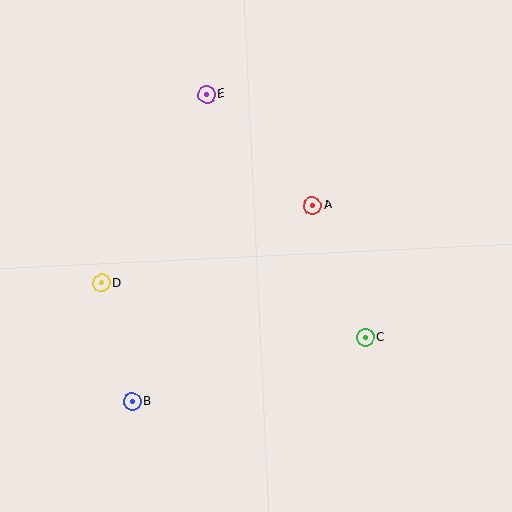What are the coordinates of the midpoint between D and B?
The midpoint between D and B is at (117, 343).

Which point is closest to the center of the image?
Point A at (312, 205) is closest to the center.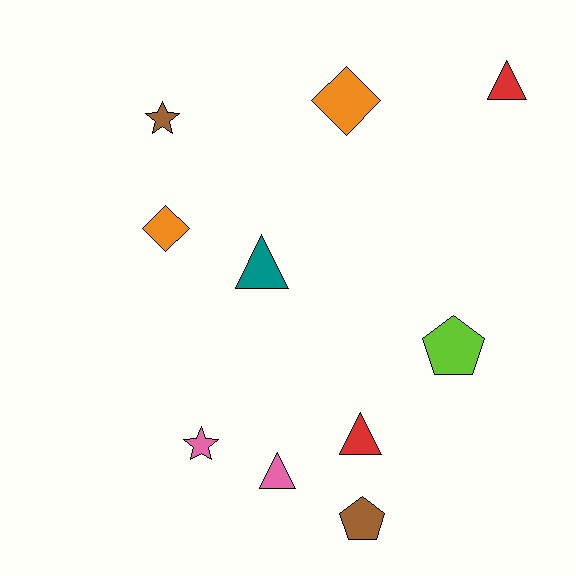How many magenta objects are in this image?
There are no magenta objects.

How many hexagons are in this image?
There are no hexagons.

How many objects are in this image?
There are 10 objects.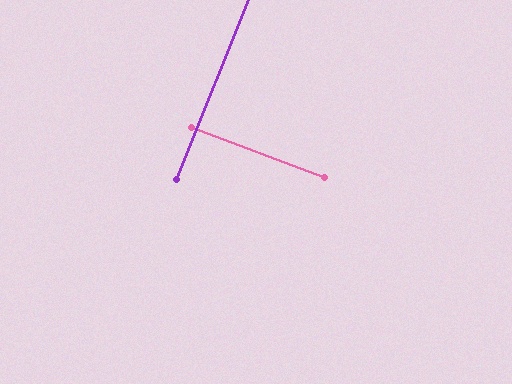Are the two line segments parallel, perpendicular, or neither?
Perpendicular — they meet at approximately 89°.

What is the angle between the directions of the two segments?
Approximately 89 degrees.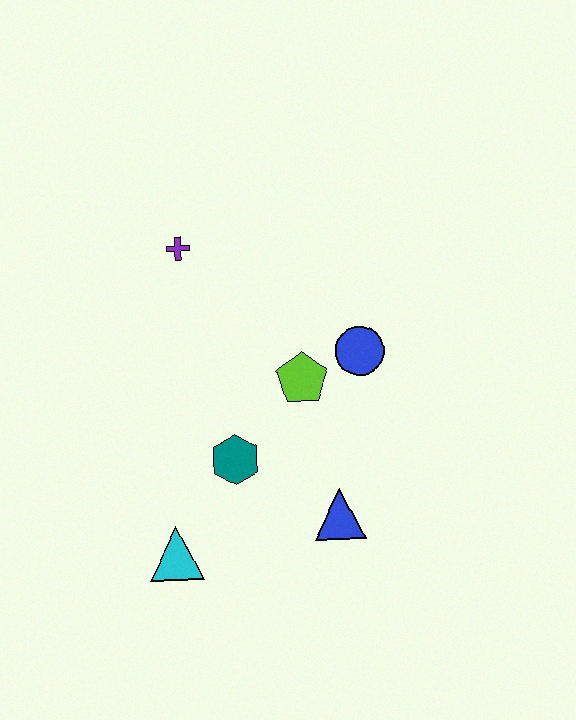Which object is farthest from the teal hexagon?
The purple cross is farthest from the teal hexagon.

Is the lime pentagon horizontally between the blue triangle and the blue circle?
No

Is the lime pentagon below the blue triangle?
No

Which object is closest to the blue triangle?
The teal hexagon is closest to the blue triangle.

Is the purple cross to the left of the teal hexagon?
Yes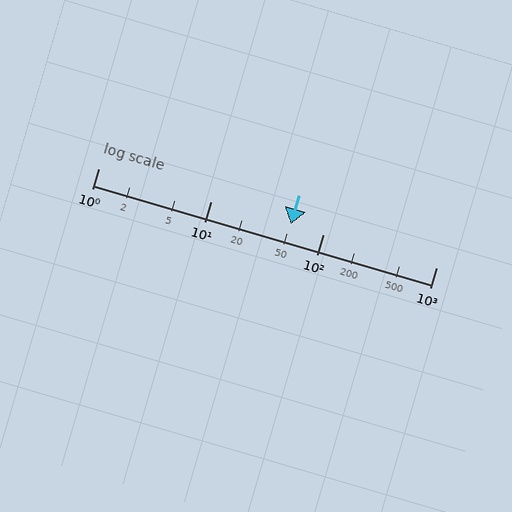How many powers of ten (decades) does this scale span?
The scale spans 3 decades, from 1 to 1000.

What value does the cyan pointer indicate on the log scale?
The pointer indicates approximately 51.